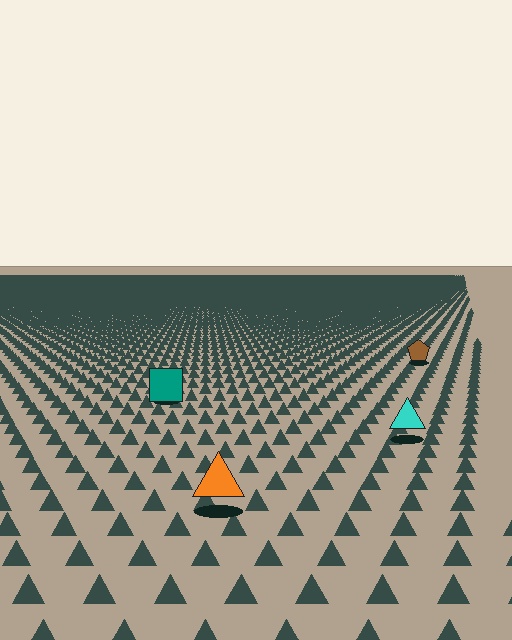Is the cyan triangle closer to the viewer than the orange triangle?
No. The orange triangle is closer — you can tell from the texture gradient: the ground texture is coarser near it.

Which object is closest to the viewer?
The orange triangle is closest. The texture marks near it are larger and more spread out.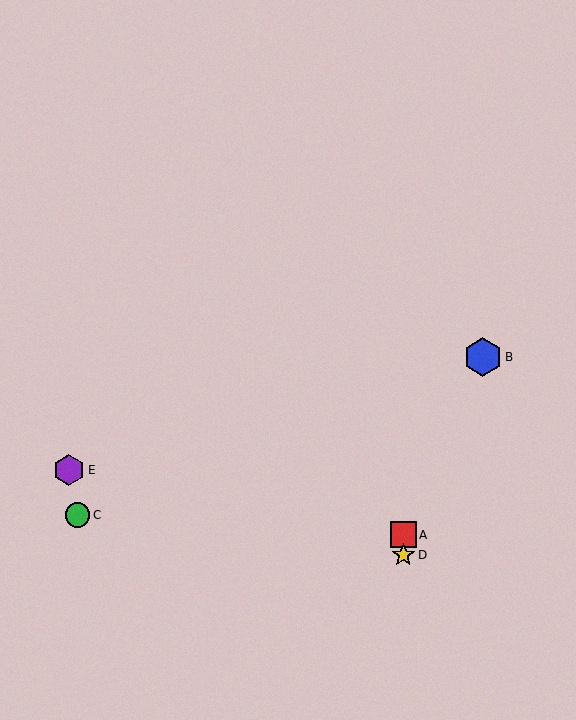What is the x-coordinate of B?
Object B is at x≈483.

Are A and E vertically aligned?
No, A is at x≈403 and E is at x≈69.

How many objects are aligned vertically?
2 objects (A, D) are aligned vertically.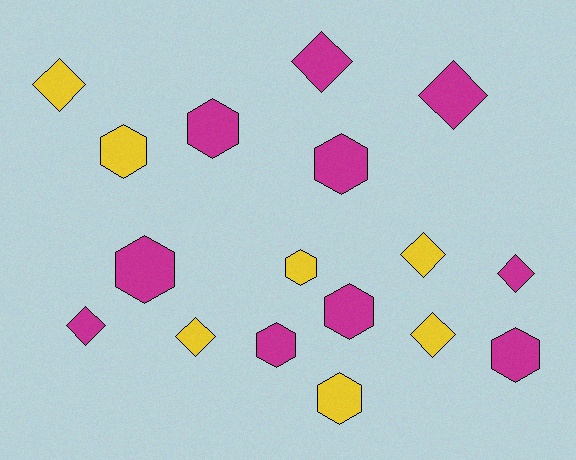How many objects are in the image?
There are 17 objects.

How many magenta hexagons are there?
There are 6 magenta hexagons.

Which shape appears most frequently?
Hexagon, with 9 objects.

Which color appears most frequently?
Magenta, with 10 objects.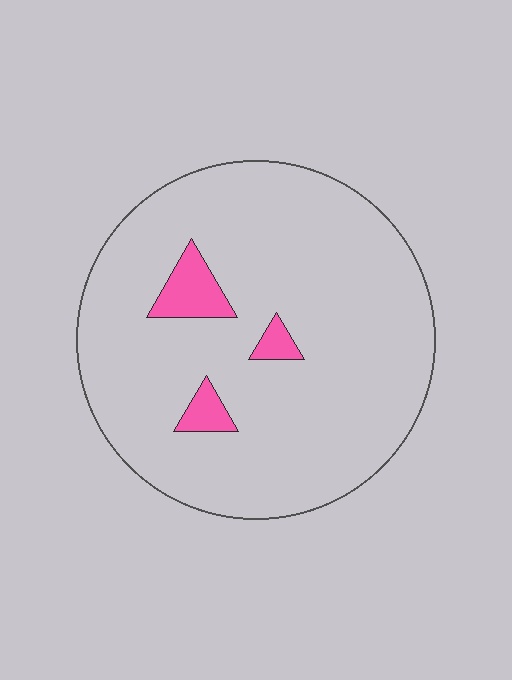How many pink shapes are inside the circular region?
3.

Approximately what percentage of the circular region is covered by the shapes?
Approximately 5%.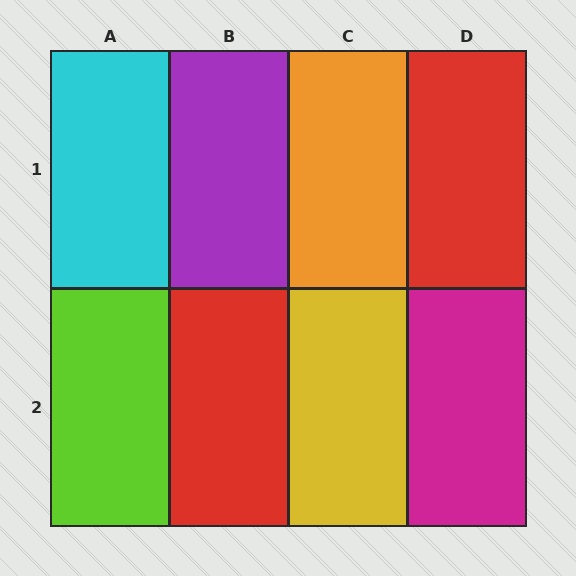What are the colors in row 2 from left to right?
Lime, red, yellow, magenta.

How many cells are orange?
1 cell is orange.